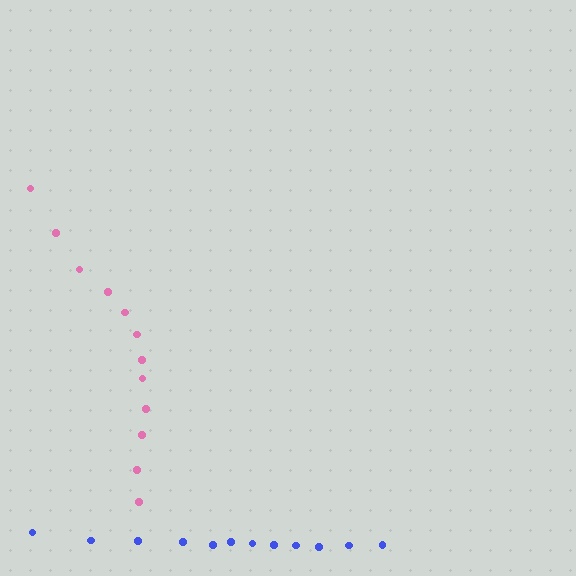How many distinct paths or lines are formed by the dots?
There are 2 distinct paths.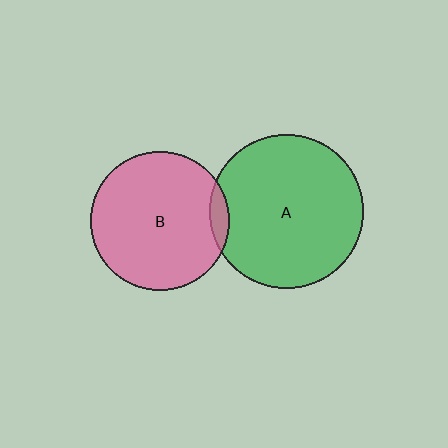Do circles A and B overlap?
Yes.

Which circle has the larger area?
Circle A (green).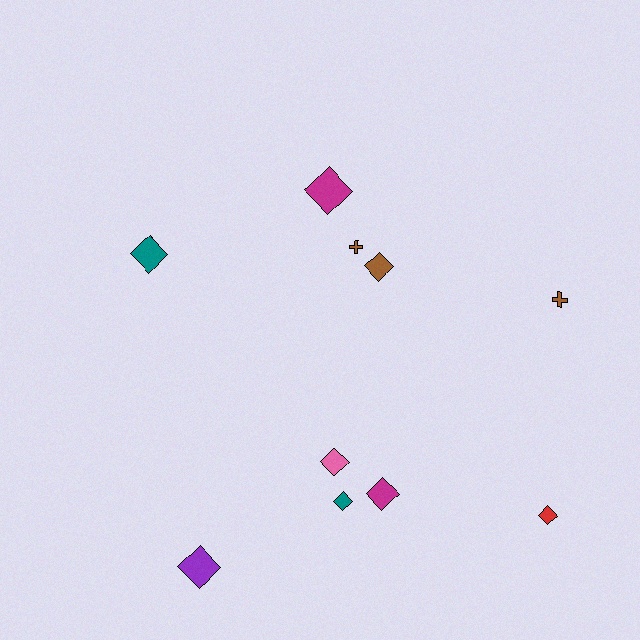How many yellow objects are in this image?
There are no yellow objects.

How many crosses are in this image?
There are 2 crosses.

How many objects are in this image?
There are 10 objects.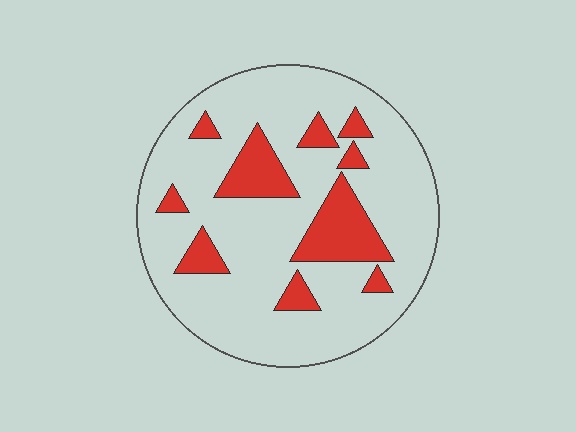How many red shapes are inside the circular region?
10.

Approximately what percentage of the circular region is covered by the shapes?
Approximately 20%.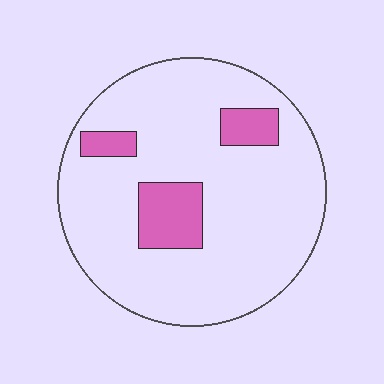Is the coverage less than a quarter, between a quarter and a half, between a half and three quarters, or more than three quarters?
Less than a quarter.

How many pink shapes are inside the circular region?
3.